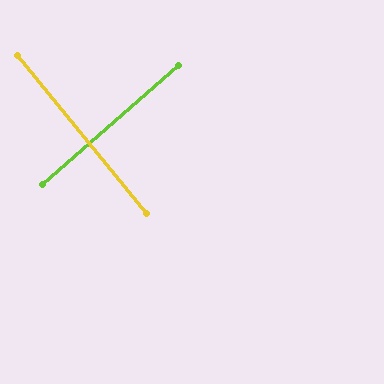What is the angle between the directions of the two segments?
Approximately 88 degrees.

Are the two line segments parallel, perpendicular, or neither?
Perpendicular — they meet at approximately 88°.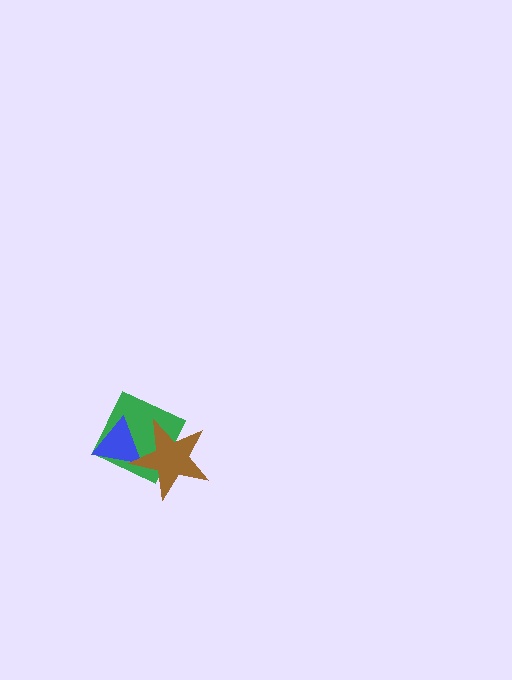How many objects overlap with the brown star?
2 objects overlap with the brown star.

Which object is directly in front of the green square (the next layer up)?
The blue triangle is directly in front of the green square.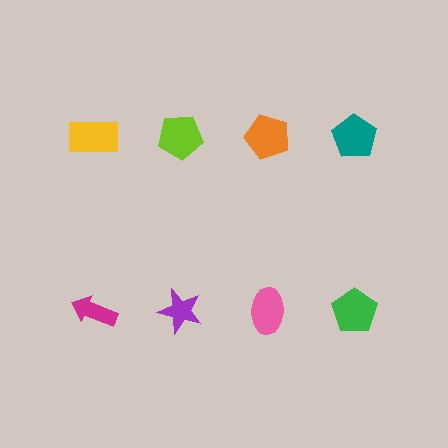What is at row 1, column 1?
A yellow rectangle.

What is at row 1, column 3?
An orange pentagon.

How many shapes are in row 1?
4 shapes.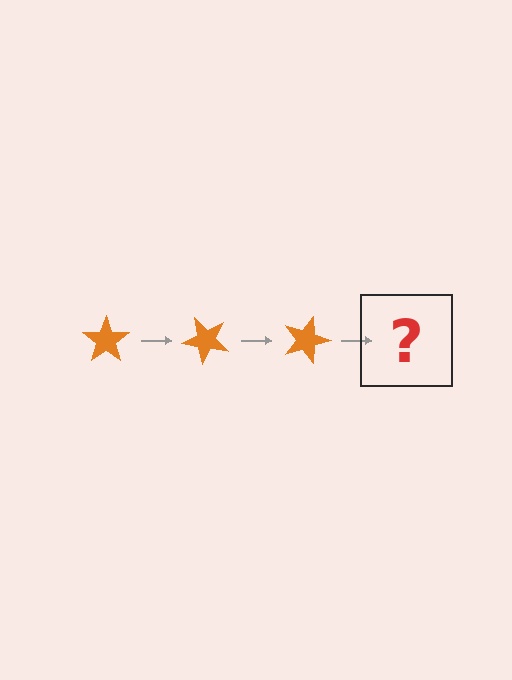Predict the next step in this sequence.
The next step is an orange star rotated 135 degrees.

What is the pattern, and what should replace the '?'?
The pattern is that the star rotates 45 degrees each step. The '?' should be an orange star rotated 135 degrees.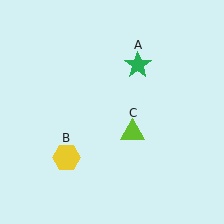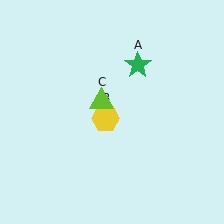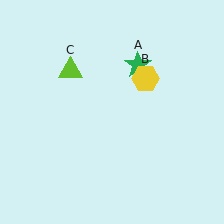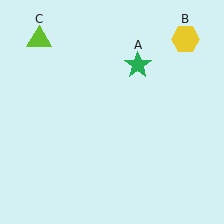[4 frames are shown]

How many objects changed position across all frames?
2 objects changed position: yellow hexagon (object B), lime triangle (object C).